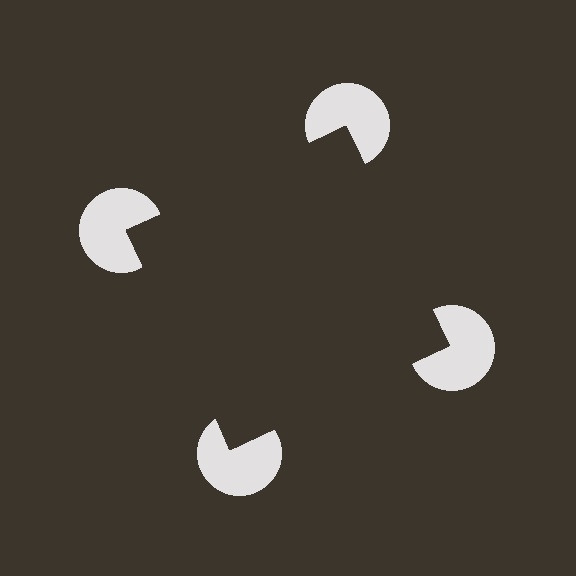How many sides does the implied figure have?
4 sides.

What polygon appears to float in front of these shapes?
An illusory square — its edges are inferred from the aligned wedge cuts in the pac-man discs, not physically drawn.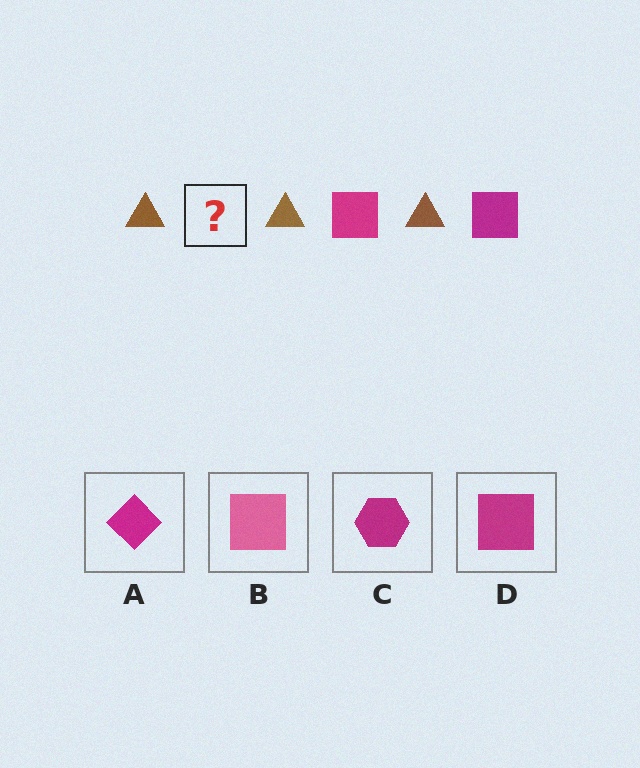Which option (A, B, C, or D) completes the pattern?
D.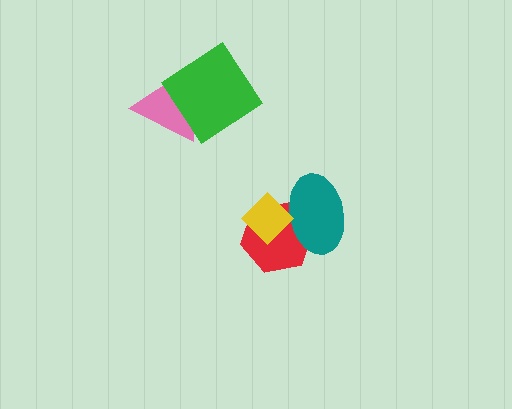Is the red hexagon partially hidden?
Yes, it is partially covered by another shape.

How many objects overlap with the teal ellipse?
2 objects overlap with the teal ellipse.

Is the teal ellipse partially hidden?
Yes, it is partially covered by another shape.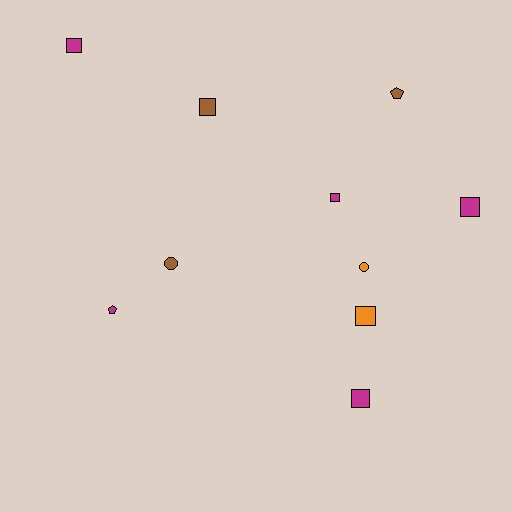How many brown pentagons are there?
There is 1 brown pentagon.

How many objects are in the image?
There are 10 objects.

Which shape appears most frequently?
Square, with 6 objects.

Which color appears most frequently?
Magenta, with 5 objects.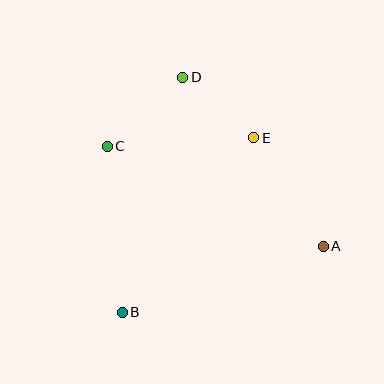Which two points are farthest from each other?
Points B and D are farthest from each other.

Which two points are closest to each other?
Points D and E are closest to each other.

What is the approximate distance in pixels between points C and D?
The distance between C and D is approximately 102 pixels.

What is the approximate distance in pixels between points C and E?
The distance between C and E is approximately 146 pixels.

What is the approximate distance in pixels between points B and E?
The distance between B and E is approximately 218 pixels.